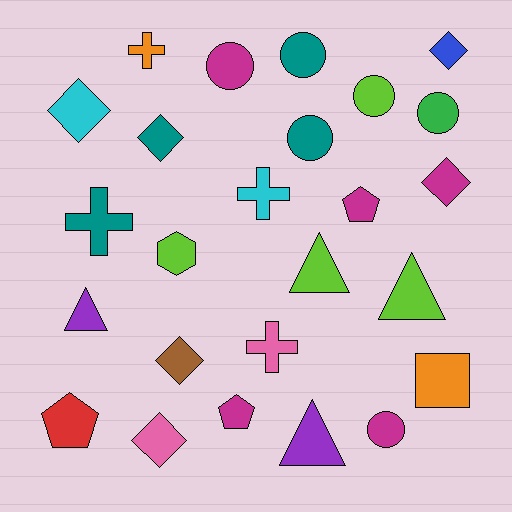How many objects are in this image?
There are 25 objects.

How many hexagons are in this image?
There is 1 hexagon.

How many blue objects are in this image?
There is 1 blue object.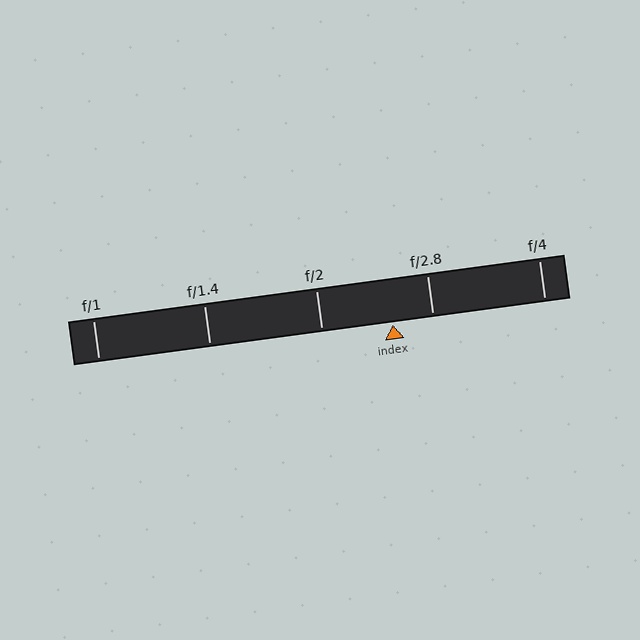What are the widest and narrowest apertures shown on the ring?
The widest aperture shown is f/1 and the narrowest is f/4.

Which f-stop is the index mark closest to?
The index mark is closest to f/2.8.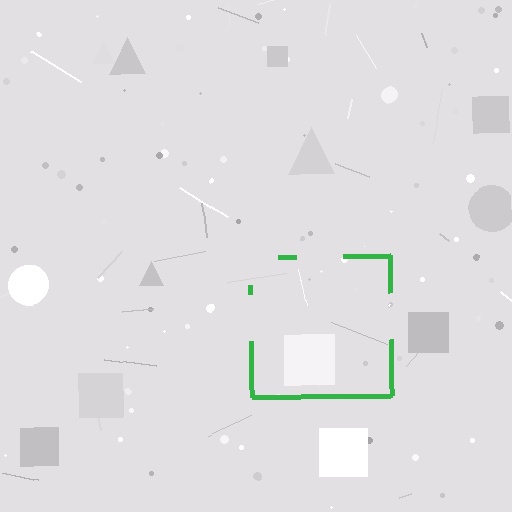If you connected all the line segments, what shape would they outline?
They would outline a square.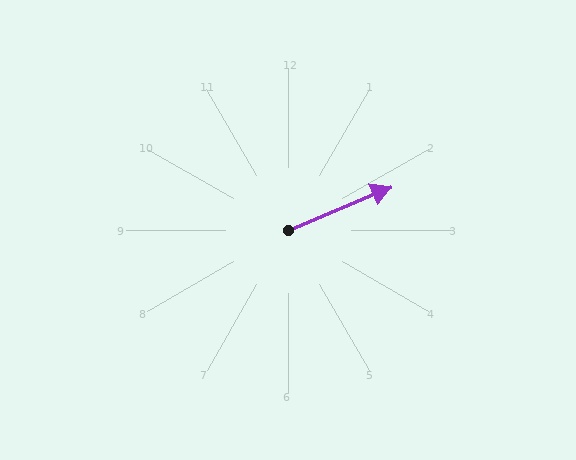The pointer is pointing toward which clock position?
Roughly 2 o'clock.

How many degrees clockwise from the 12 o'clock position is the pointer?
Approximately 67 degrees.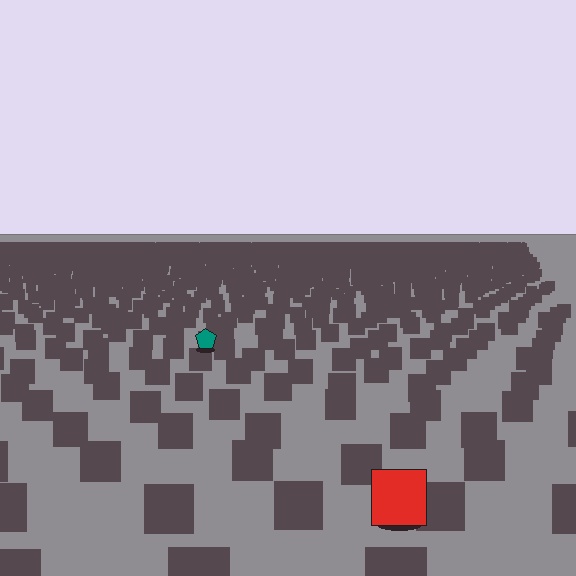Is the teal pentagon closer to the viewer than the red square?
No. The red square is closer — you can tell from the texture gradient: the ground texture is coarser near it.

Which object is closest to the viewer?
The red square is closest. The texture marks near it are larger and more spread out.